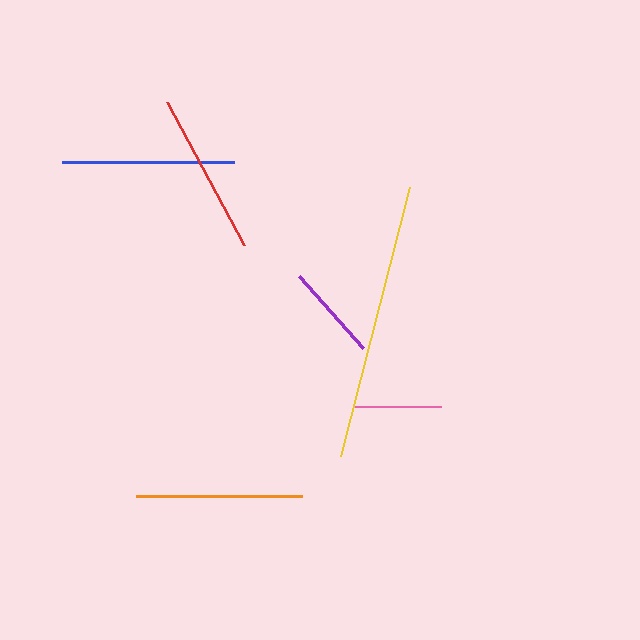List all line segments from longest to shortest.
From longest to shortest: yellow, blue, orange, red, purple, pink.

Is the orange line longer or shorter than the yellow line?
The yellow line is longer than the orange line.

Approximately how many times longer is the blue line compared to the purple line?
The blue line is approximately 1.8 times the length of the purple line.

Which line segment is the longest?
The yellow line is the longest at approximately 278 pixels.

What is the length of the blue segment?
The blue segment is approximately 172 pixels long.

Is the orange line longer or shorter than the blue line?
The blue line is longer than the orange line.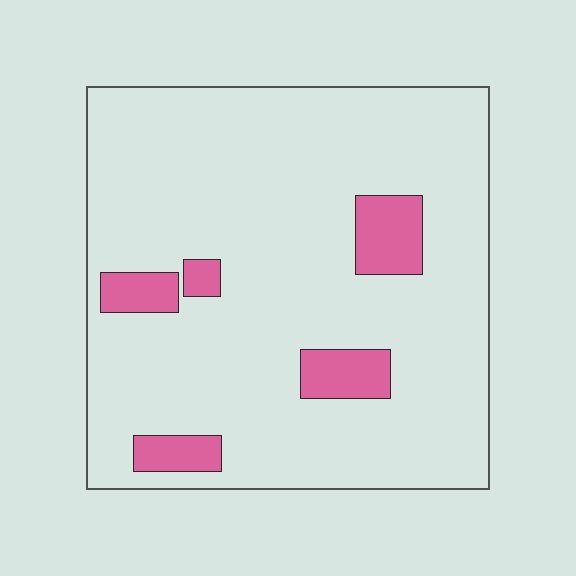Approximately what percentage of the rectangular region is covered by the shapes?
Approximately 10%.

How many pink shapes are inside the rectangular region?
5.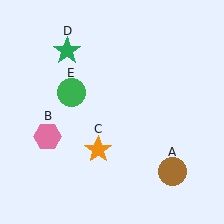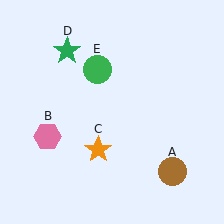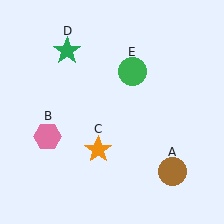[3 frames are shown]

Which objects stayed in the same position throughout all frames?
Brown circle (object A) and pink hexagon (object B) and orange star (object C) and green star (object D) remained stationary.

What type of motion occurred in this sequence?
The green circle (object E) rotated clockwise around the center of the scene.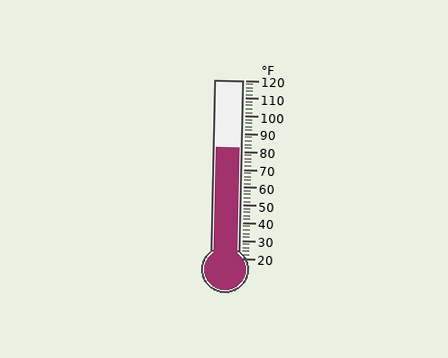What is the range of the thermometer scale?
The thermometer scale ranges from 20°F to 120°F.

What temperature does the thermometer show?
The thermometer shows approximately 82°F.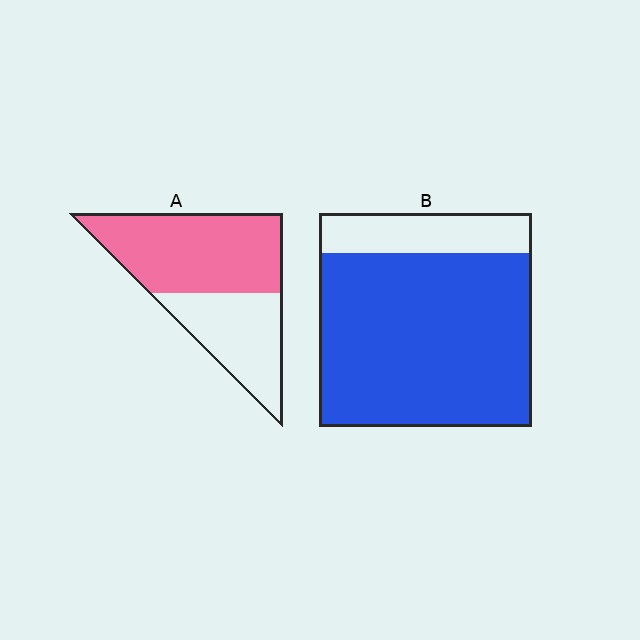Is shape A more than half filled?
Yes.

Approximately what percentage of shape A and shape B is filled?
A is approximately 60% and B is approximately 80%.